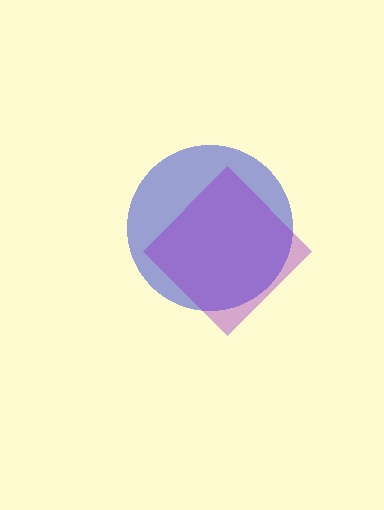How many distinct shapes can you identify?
There are 2 distinct shapes: a blue circle, a purple diamond.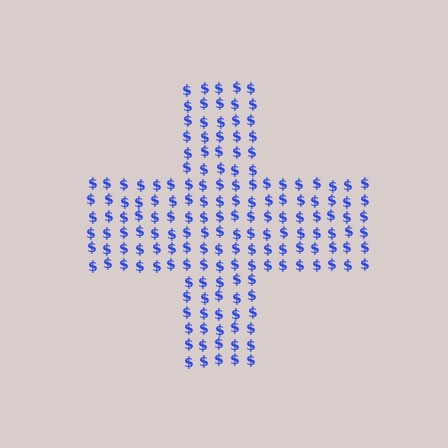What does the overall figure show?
The overall figure shows a cross.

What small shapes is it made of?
It is made of small dollar signs.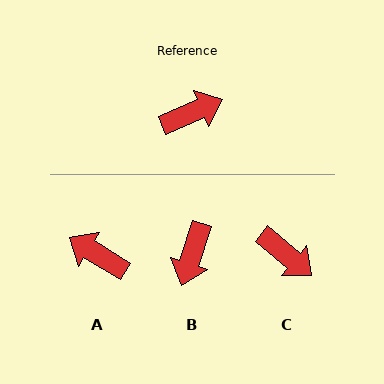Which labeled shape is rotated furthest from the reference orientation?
B, about 132 degrees away.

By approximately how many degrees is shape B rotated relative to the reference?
Approximately 132 degrees clockwise.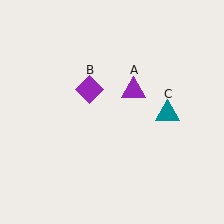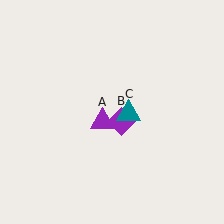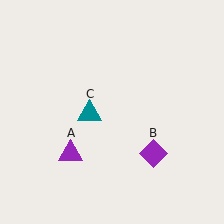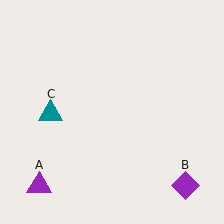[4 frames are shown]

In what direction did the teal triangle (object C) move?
The teal triangle (object C) moved left.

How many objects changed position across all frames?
3 objects changed position: purple triangle (object A), purple diamond (object B), teal triangle (object C).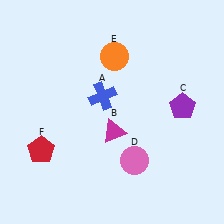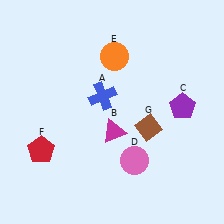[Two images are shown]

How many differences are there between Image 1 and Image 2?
There is 1 difference between the two images.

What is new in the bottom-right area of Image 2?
A brown diamond (G) was added in the bottom-right area of Image 2.